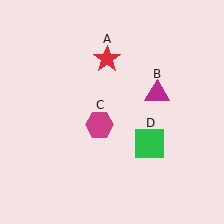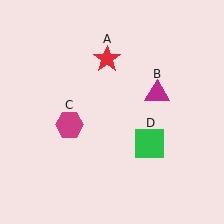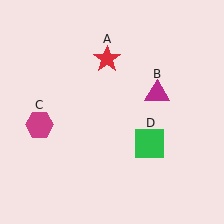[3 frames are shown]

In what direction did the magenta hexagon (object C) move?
The magenta hexagon (object C) moved left.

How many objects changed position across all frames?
1 object changed position: magenta hexagon (object C).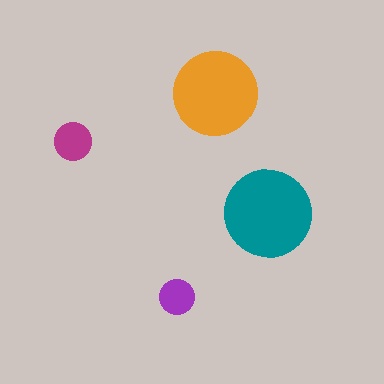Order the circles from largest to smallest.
the teal one, the orange one, the magenta one, the purple one.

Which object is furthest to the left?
The magenta circle is leftmost.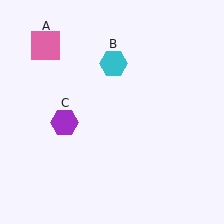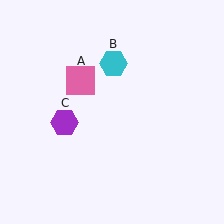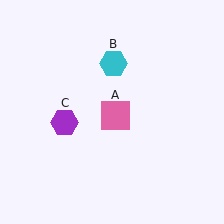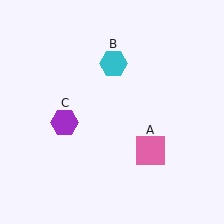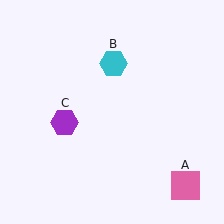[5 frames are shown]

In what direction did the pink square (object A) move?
The pink square (object A) moved down and to the right.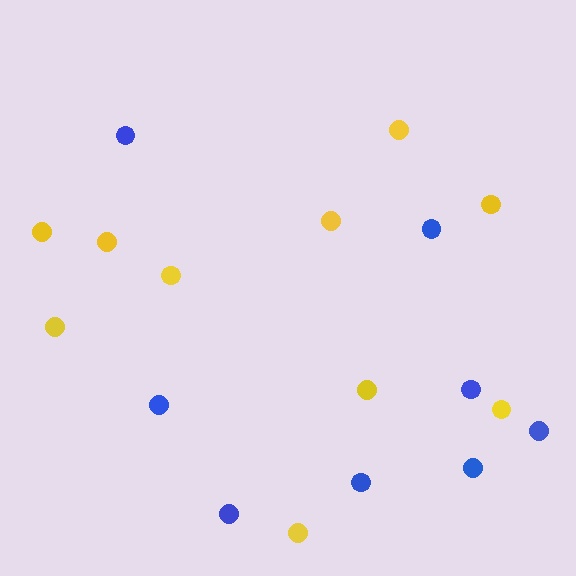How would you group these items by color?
There are 2 groups: one group of blue circles (8) and one group of yellow circles (10).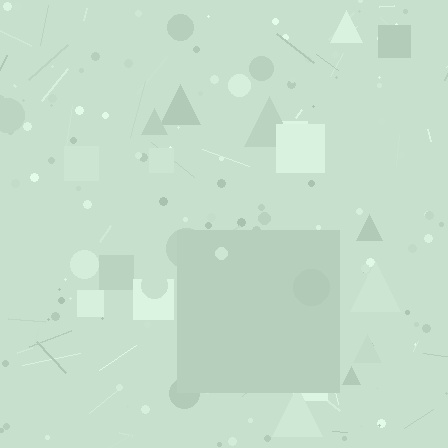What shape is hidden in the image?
A square is hidden in the image.